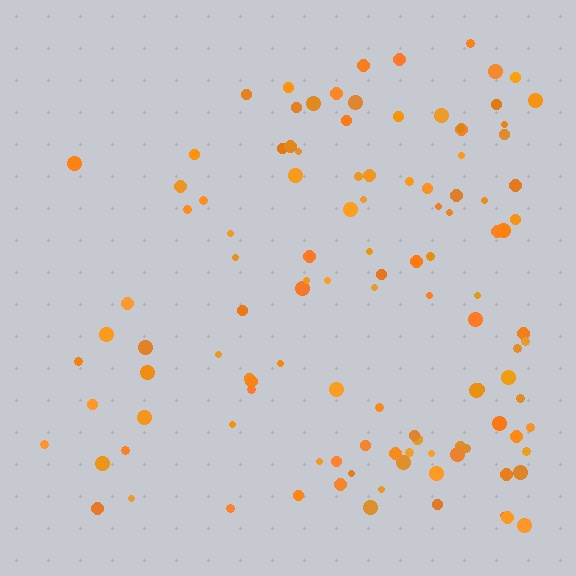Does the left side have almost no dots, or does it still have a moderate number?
Still a moderate number, just noticeably fewer than the right.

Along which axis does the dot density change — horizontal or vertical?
Horizontal.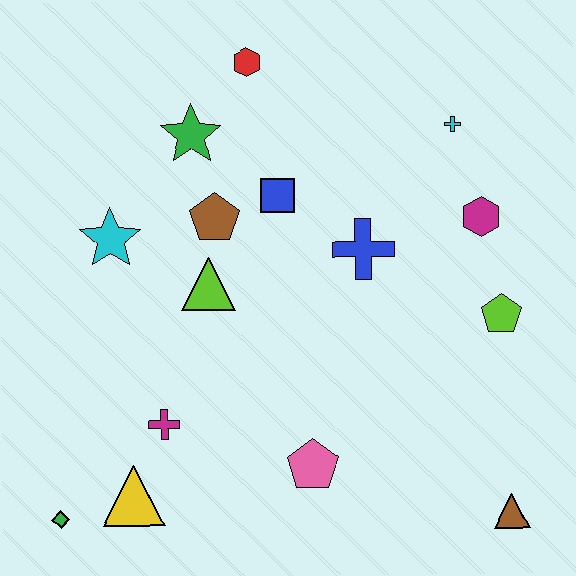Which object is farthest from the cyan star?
The brown triangle is farthest from the cyan star.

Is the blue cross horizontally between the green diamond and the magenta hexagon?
Yes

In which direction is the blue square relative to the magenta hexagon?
The blue square is to the left of the magenta hexagon.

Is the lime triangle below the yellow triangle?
No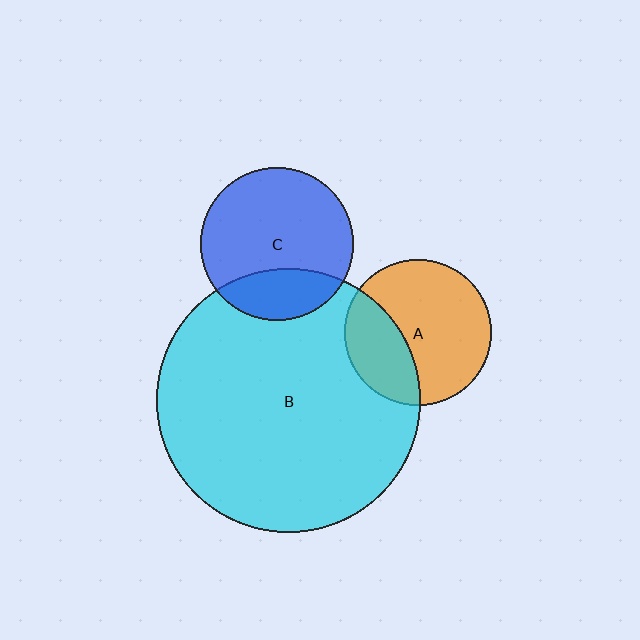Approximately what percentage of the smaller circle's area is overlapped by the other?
Approximately 35%.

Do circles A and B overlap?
Yes.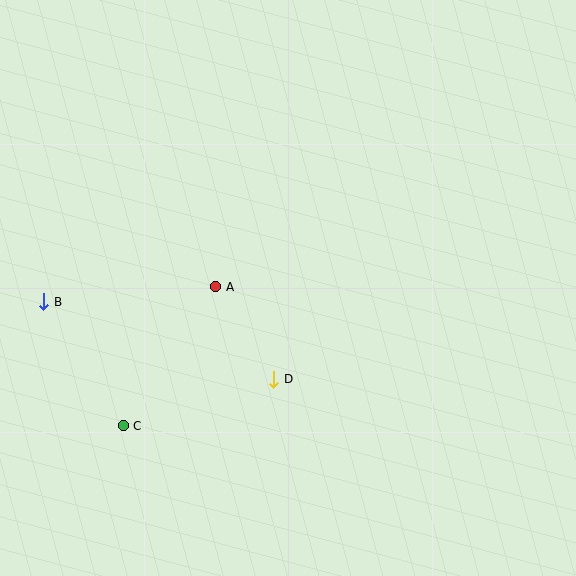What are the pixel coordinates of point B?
Point B is at (44, 302).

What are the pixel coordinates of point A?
Point A is at (216, 287).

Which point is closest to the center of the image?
Point A at (216, 287) is closest to the center.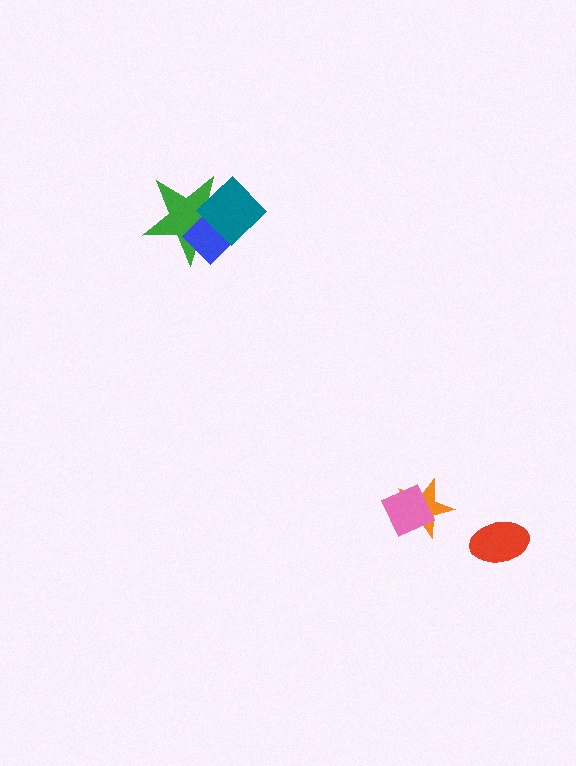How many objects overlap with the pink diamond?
1 object overlaps with the pink diamond.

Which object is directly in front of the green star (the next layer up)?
The blue diamond is directly in front of the green star.